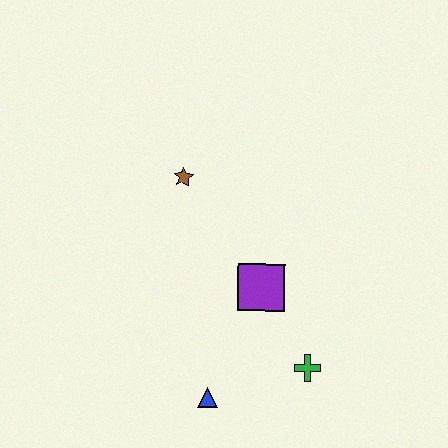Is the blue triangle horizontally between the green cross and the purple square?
No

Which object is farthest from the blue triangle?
The brown star is farthest from the blue triangle.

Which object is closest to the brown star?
The purple square is closest to the brown star.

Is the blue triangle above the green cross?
No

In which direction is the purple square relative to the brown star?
The purple square is below the brown star.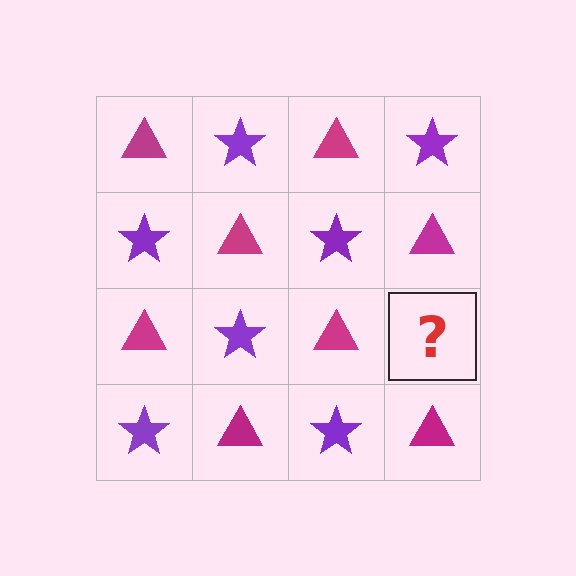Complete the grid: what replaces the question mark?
The question mark should be replaced with a purple star.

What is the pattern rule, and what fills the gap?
The rule is that it alternates magenta triangle and purple star in a checkerboard pattern. The gap should be filled with a purple star.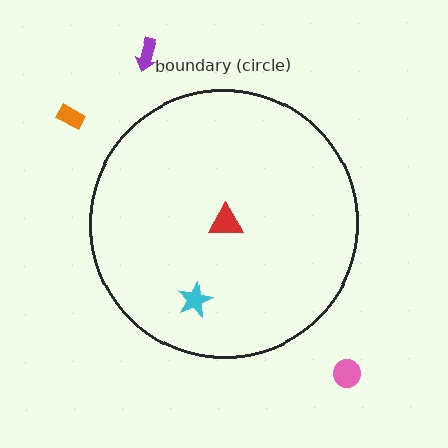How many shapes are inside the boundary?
2 inside, 3 outside.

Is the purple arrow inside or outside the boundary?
Outside.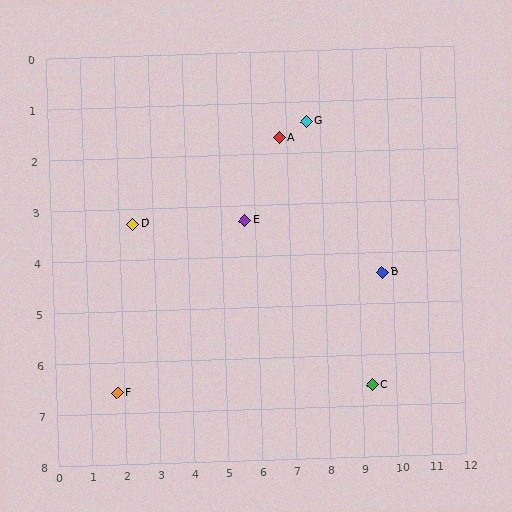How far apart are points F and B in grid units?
Points F and B are about 8.2 grid units apart.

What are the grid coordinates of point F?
Point F is at approximately (1.8, 6.6).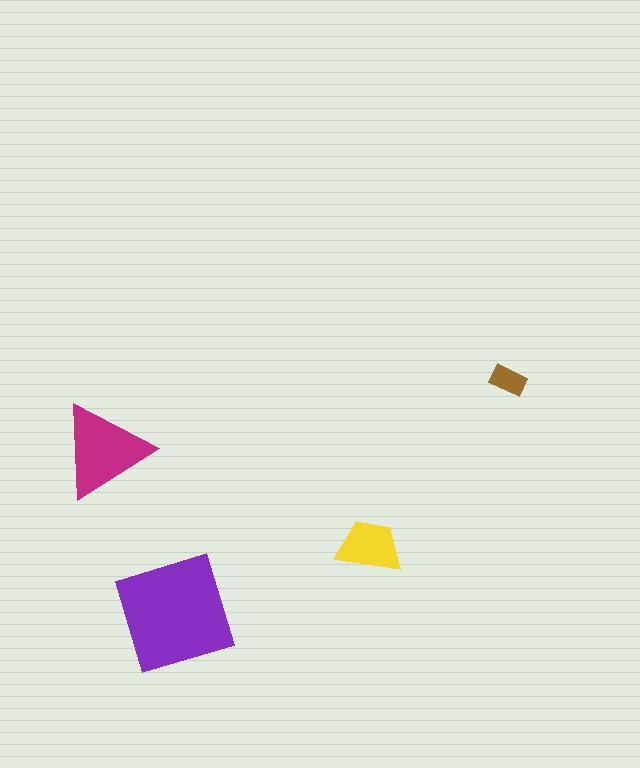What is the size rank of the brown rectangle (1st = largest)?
4th.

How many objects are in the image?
There are 4 objects in the image.